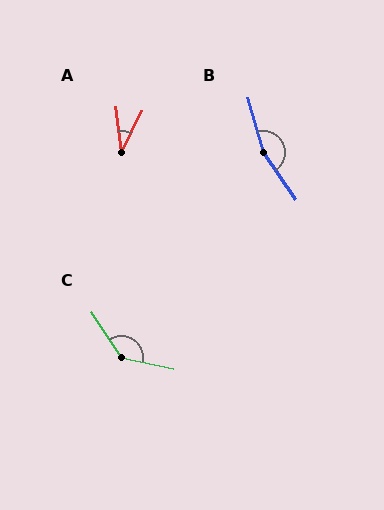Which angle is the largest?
B, at approximately 160 degrees.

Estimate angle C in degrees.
Approximately 135 degrees.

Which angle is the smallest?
A, at approximately 34 degrees.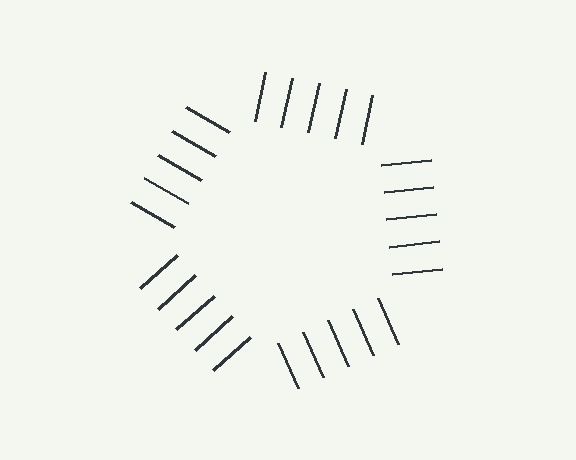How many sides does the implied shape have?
5 sides — the line-ends trace a pentagon.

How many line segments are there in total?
25 — 5 along each of the 5 edges.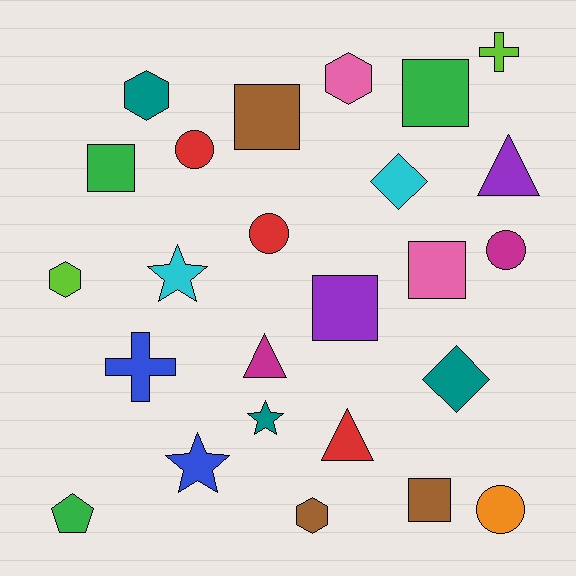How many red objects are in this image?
There are 3 red objects.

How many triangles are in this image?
There are 3 triangles.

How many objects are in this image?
There are 25 objects.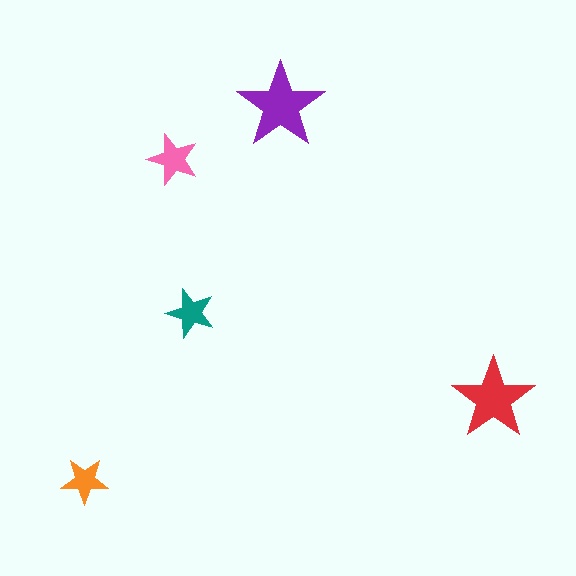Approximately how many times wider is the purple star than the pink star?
About 1.5 times wider.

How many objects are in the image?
There are 5 objects in the image.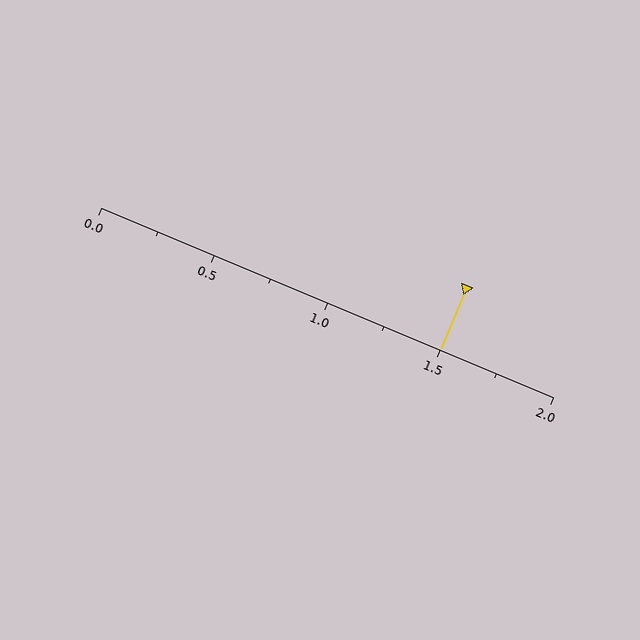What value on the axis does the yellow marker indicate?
The marker indicates approximately 1.5.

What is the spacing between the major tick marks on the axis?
The major ticks are spaced 0.5 apart.